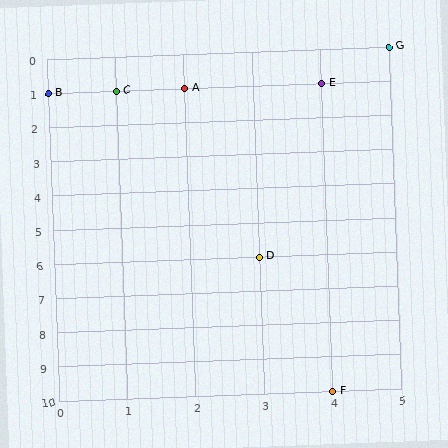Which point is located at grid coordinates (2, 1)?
Point A is at (2, 1).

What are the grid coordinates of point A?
Point A is at grid coordinates (2, 1).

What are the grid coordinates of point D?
Point D is at grid coordinates (3, 6).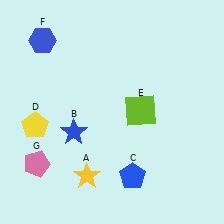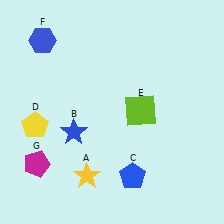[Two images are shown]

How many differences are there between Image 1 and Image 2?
There is 1 difference between the two images.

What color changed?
The pentagon (G) changed from pink in Image 1 to magenta in Image 2.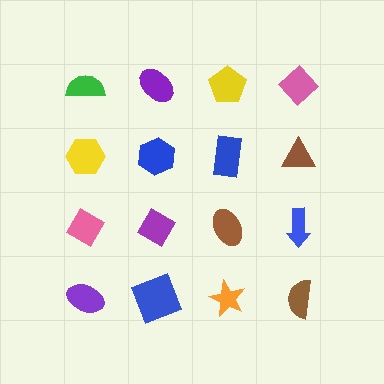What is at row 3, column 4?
A blue arrow.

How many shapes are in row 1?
4 shapes.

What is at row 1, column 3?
A yellow pentagon.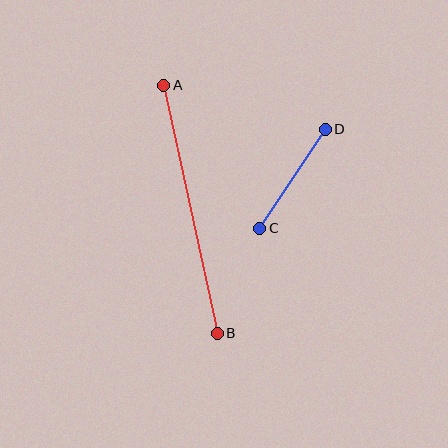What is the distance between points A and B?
The distance is approximately 254 pixels.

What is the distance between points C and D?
The distance is approximately 119 pixels.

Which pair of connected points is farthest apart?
Points A and B are farthest apart.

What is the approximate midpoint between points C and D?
The midpoint is at approximately (292, 179) pixels.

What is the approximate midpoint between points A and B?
The midpoint is at approximately (190, 209) pixels.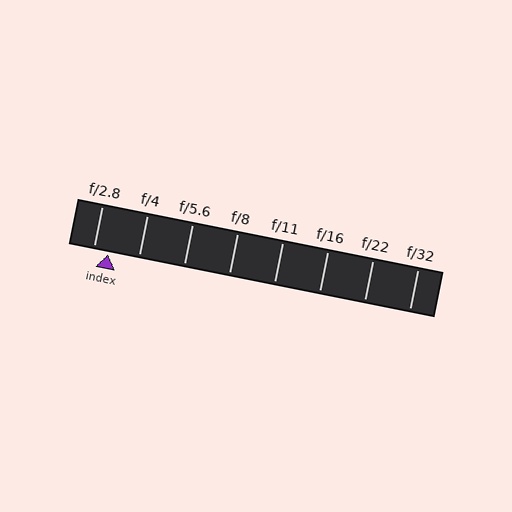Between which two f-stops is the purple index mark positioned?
The index mark is between f/2.8 and f/4.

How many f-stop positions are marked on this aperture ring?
There are 8 f-stop positions marked.